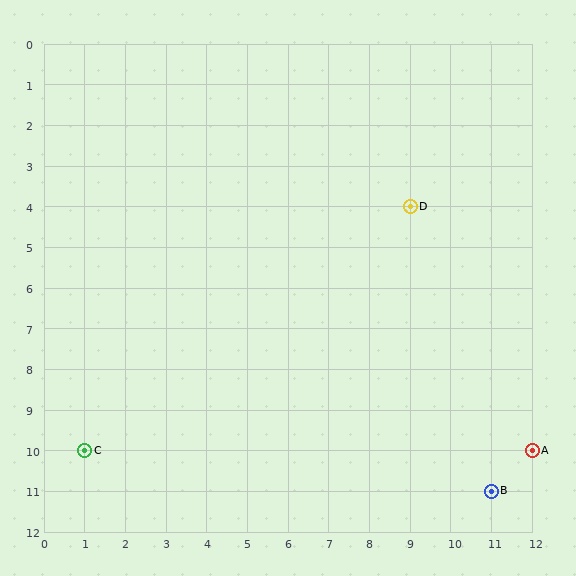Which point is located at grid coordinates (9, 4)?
Point D is at (9, 4).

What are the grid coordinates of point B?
Point B is at grid coordinates (11, 11).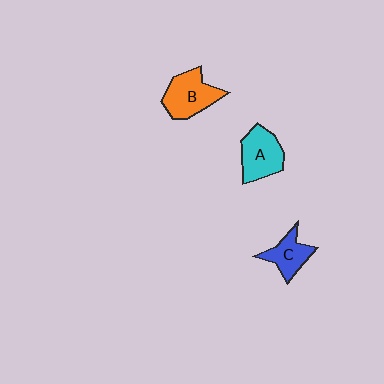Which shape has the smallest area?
Shape C (blue).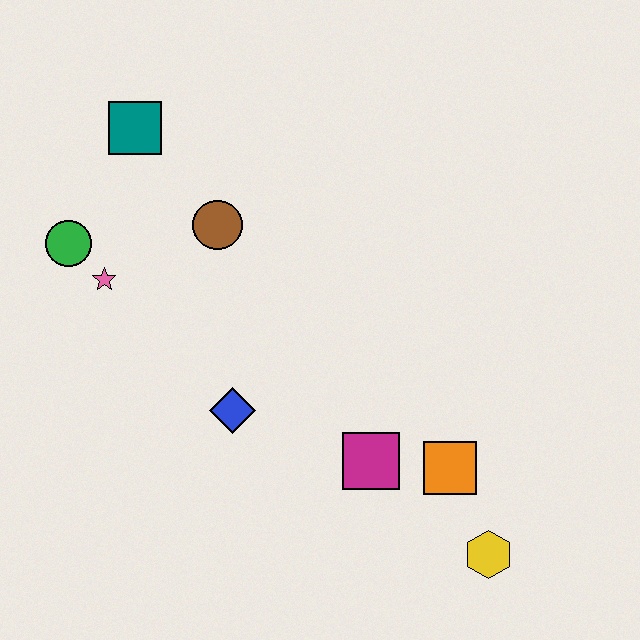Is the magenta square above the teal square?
No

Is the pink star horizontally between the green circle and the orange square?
Yes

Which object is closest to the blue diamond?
The magenta square is closest to the blue diamond.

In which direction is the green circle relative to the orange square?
The green circle is to the left of the orange square.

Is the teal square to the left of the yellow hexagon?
Yes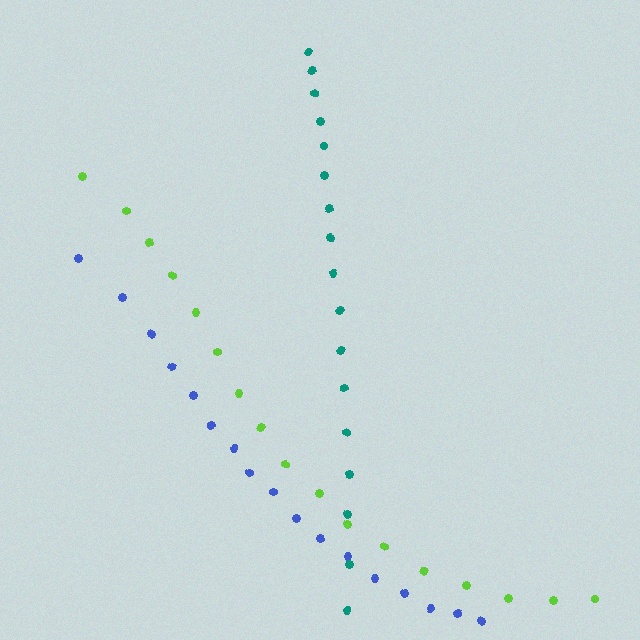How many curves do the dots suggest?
There are 3 distinct paths.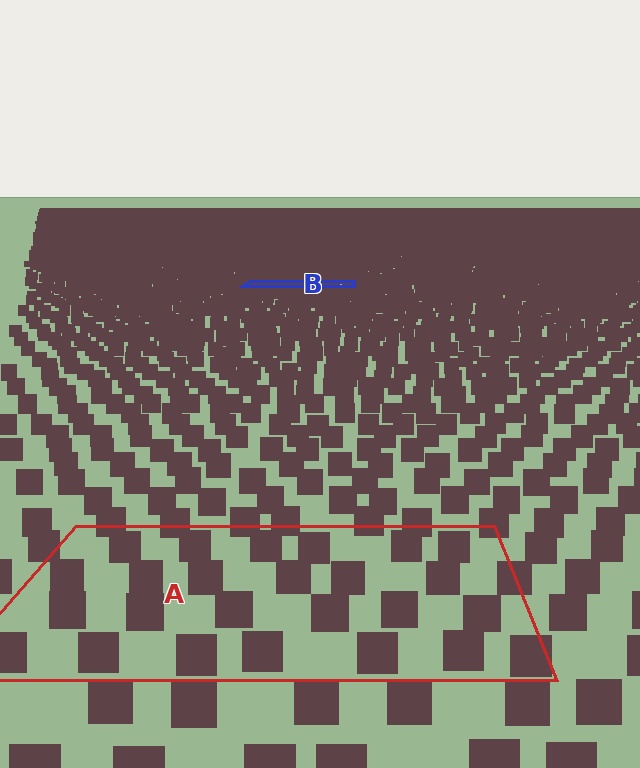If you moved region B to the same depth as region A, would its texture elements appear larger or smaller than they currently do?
They would appear larger. At a closer depth, the same texture elements are projected at a bigger on-screen size.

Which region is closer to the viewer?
Region A is closer. The texture elements there are larger and more spread out.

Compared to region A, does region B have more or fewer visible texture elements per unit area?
Region B has more texture elements per unit area — they are packed more densely because it is farther away.